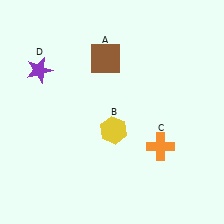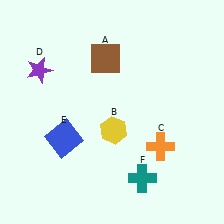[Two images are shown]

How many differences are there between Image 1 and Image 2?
There are 2 differences between the two images.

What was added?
A blue square (E), a teal cross (F) were added in Image 2.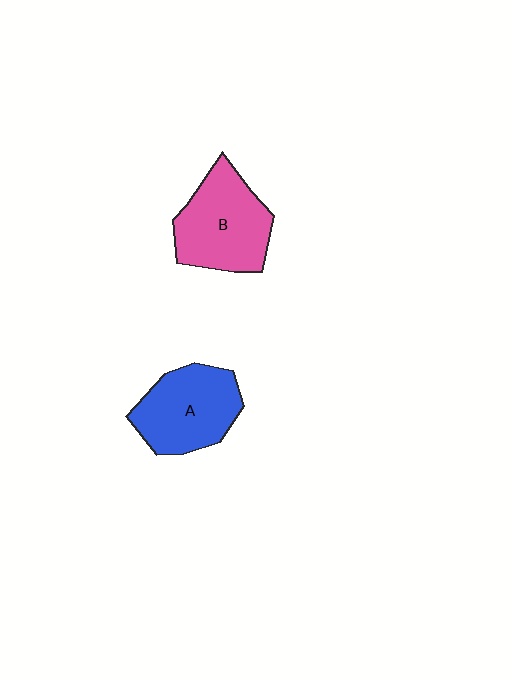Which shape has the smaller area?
Shape A (blue).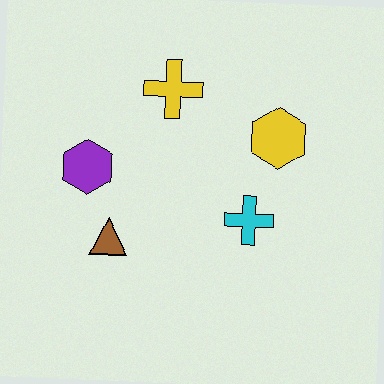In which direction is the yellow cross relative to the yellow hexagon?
The yellow cross is to the left of the yellow hexagon.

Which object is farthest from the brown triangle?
The yellow hexagon is farthest from the brown triangle.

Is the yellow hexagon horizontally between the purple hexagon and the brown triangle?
No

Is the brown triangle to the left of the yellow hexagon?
Yes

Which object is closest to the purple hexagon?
The brown triangle is closest to the purple hexagon.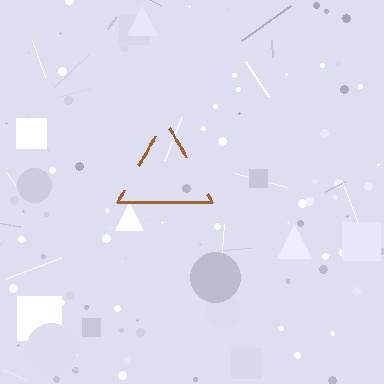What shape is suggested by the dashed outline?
The dashed outline suggests a triangle.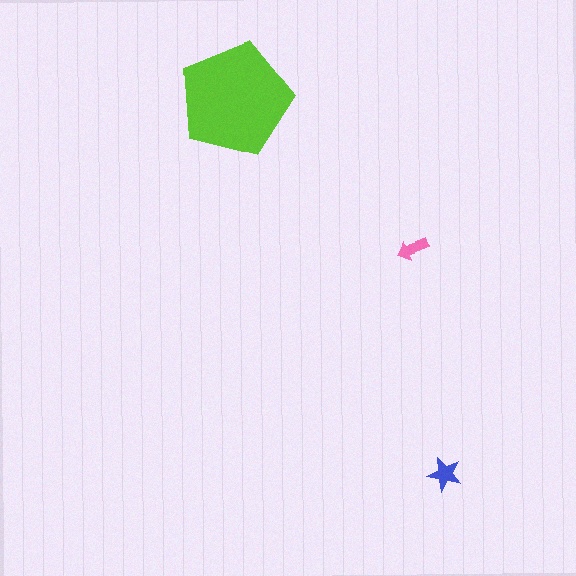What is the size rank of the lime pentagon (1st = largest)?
1st.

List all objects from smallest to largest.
The pink arrow, the blue star, the lime pentagon.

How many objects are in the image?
There are 3 objects in the image.